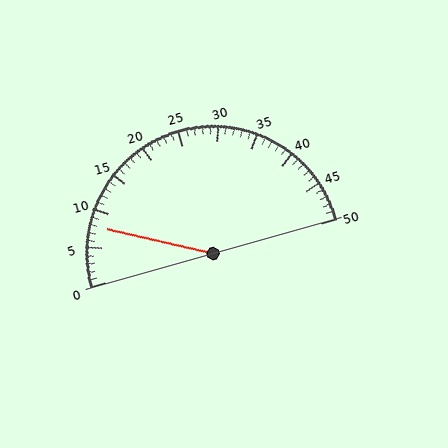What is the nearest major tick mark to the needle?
The nearest major tick mark is 10.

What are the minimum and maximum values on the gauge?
The gauge ranges from 0 to 50.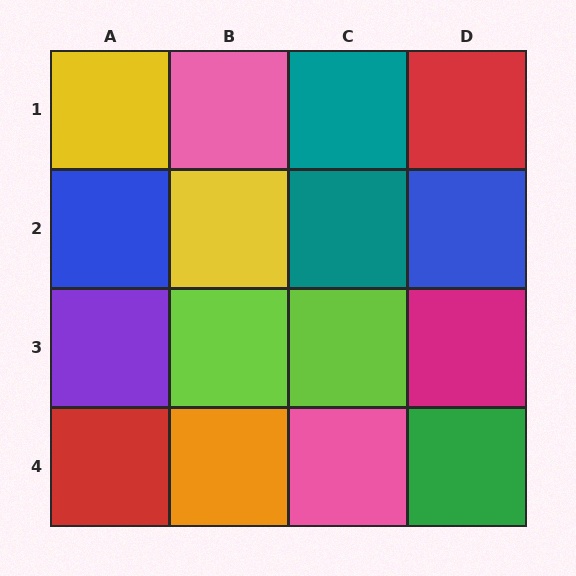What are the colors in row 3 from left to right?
Purple, lime, lime, magenta.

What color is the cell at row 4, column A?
Red.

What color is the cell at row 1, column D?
Red.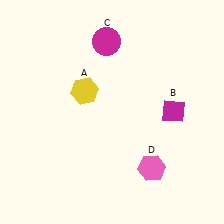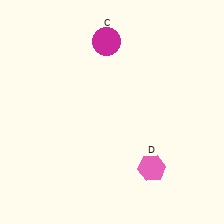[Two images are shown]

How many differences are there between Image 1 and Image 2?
There are 2 differences between the two images.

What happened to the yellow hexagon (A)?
The yellow hexagon (A) was removed in Image 2. It was in the top-left area of Image 1.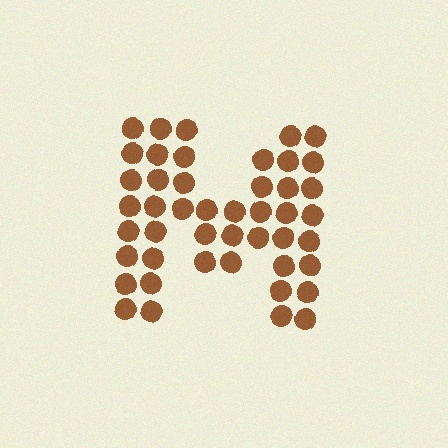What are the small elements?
The small elements are circles.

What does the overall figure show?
The overall figure shows the letter M.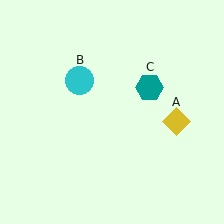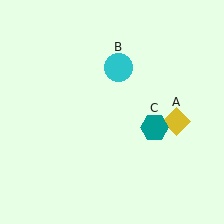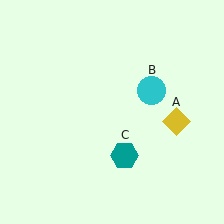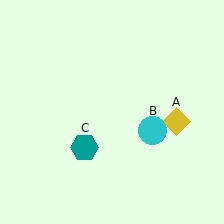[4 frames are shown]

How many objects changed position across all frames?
2 objects changed position: cyan circle (object B), teal hexagon (object C).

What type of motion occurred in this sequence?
The cyan circle (object B), teal hexagon (object C) rotated clockwise around the center of the scene.